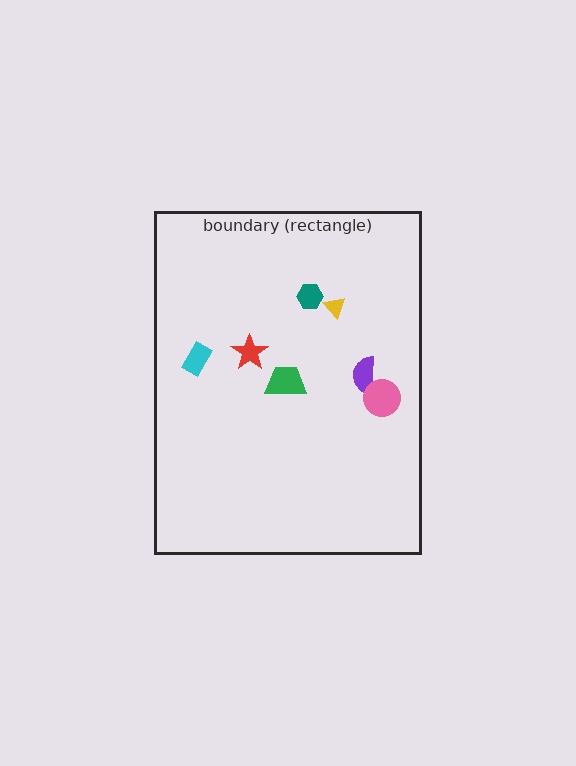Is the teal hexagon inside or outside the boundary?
Inside.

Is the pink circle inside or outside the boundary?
Inside.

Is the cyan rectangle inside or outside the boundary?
Inside.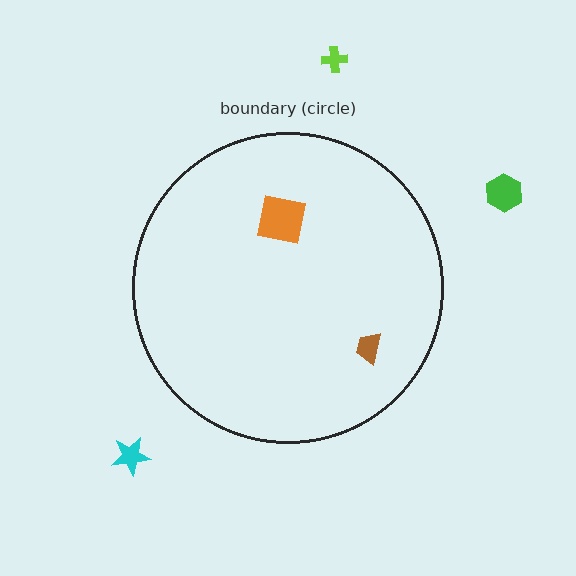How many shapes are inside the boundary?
2 inside, 3 outside.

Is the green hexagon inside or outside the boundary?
Outside.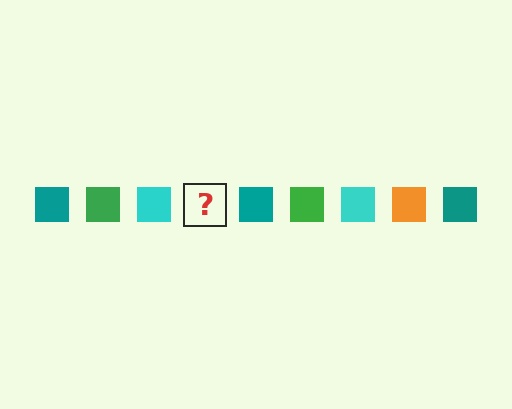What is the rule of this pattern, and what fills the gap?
The rule is that the pattern cycles through teal, green, cyan, orange squares. The gap should be filled with an orange square.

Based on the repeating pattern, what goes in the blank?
The blank should be an orange square.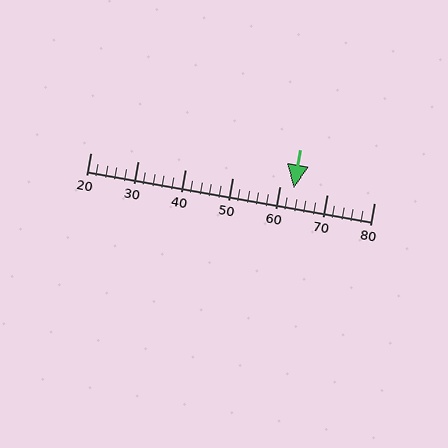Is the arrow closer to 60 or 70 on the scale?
The arrow is closer to 60.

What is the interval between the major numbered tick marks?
The major tick marks are spaced 10 units apart.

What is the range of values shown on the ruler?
The ruler shows values from 20 to 80.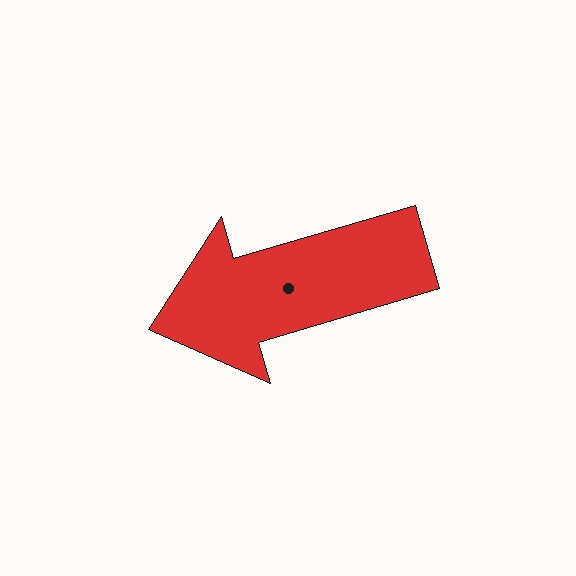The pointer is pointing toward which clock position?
Roughly 8 o'clock.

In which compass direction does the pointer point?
West.